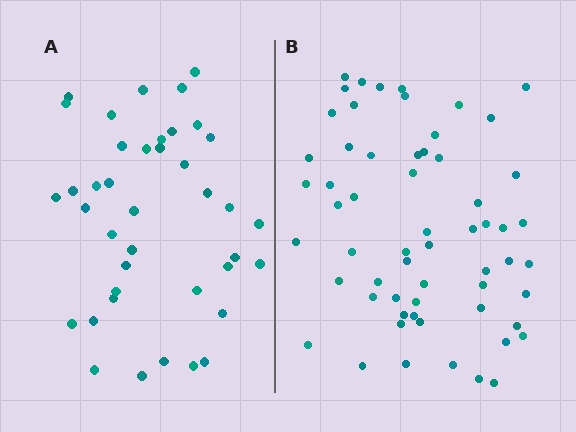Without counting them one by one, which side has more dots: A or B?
Region B (the right region) has more dots.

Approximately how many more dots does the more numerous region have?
Region B has approximately 20 more dots than region A.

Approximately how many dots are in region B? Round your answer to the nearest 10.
About 60 dots.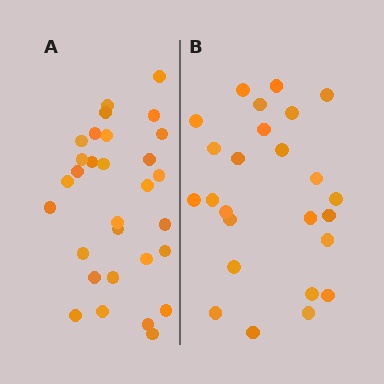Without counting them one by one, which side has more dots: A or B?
Region A (the left region) has more dots.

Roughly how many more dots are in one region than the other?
Region A has about 5 more dots than region B.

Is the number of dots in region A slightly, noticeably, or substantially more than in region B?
Region A has only slightly more — the two regions are fairly close. The ratio is roughly 1.2 to 1.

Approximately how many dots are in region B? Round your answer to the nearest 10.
About 20 dots. (The exact count is 25, which rounds to 20.)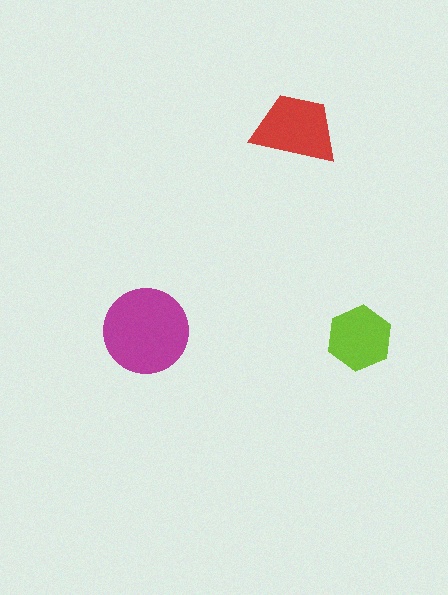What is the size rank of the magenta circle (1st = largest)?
1st.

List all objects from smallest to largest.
The lime hexagon, the red trapezoid, the magenta circle.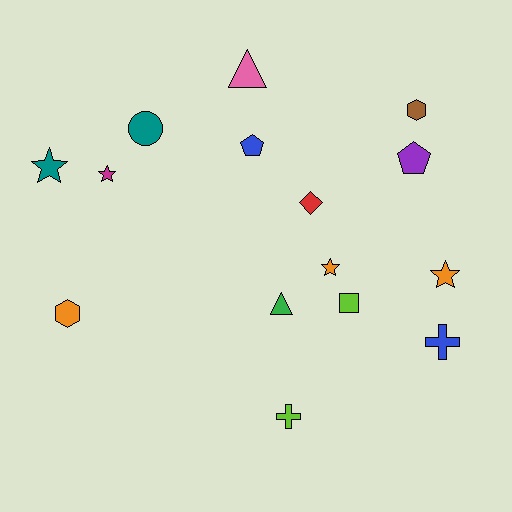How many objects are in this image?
There are 15 objects.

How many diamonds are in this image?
There is 1 diamond.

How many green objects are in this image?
There is 1 green object.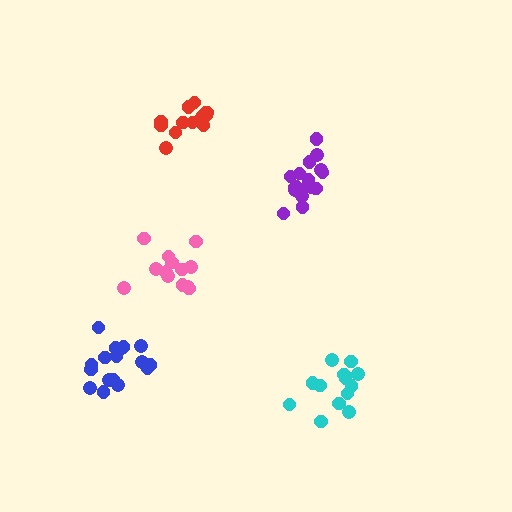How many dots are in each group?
Group 1: 13 dots, Group 2: 13 dots, Group 3: 17 dots, Group 4: 17 dots, Group 5: 13 dots (73 total).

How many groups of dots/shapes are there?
There are 5 groups.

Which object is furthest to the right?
The cyan cluster is rightmost.